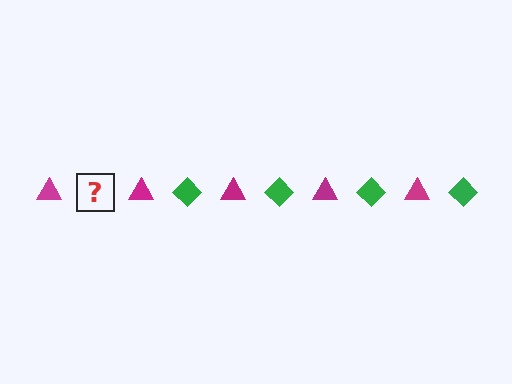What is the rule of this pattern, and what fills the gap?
The rule is that the pattern alternates between magenta triangle and green diamond. The gap should be filled with a green diamond.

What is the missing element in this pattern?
The missing element is a green diamond.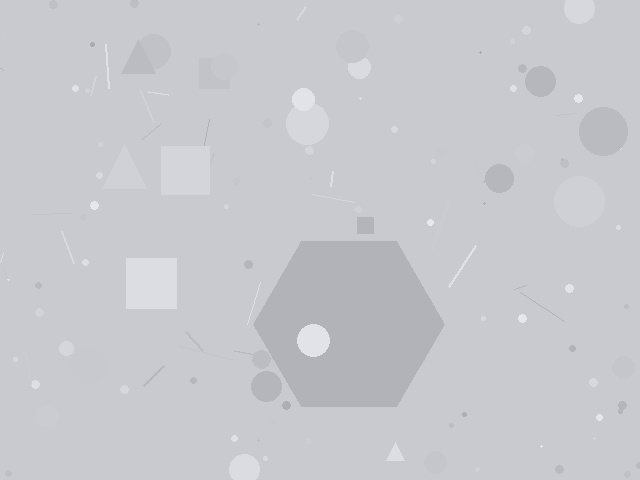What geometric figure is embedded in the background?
A hexagon is embedded in the background.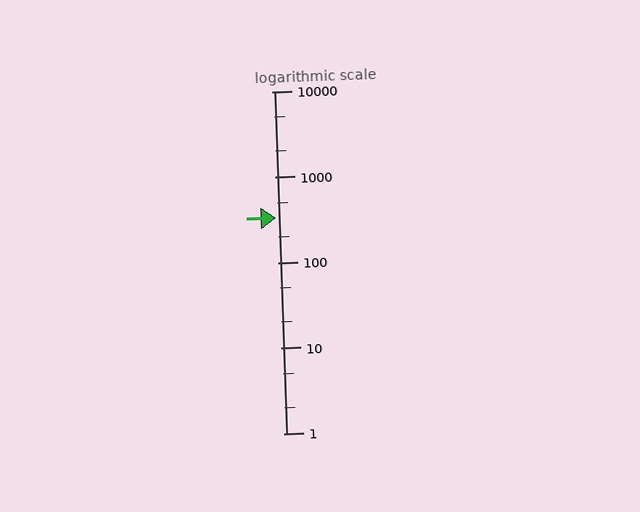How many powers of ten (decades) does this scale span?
The scale spans 4 decades, from 1 to 10000.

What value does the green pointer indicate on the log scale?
The pointer indicates approximately 330.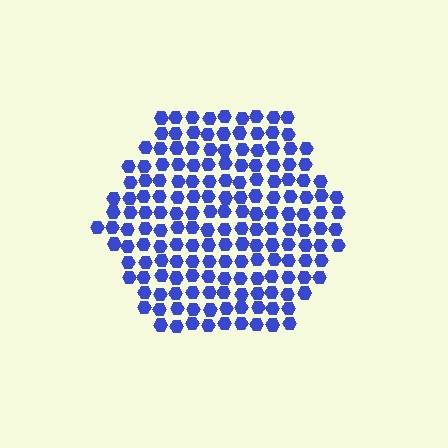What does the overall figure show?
The overall figure shows a hexagon.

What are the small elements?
The small elements are hexagons.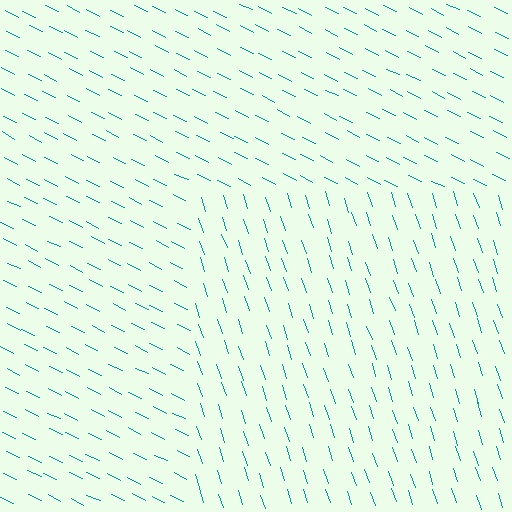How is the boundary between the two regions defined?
The boundary is defined purely by a change in line orientation (approximately 45 degrees difference). All lines are the same color and thickness.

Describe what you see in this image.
The image is filled with small teal line segments. A rectangle region in the image has lines oriented differently from the surrounding lines, creating a visible texture boundary.